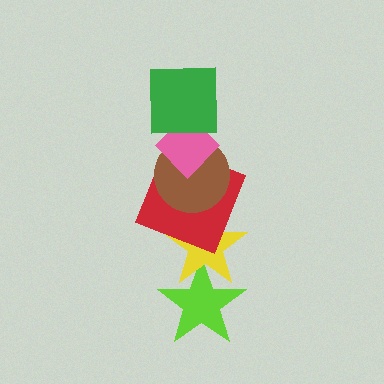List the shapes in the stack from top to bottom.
From top to bottom: the green square, the pink diamond, the brown circle, the red square, the yellow star, the lime star.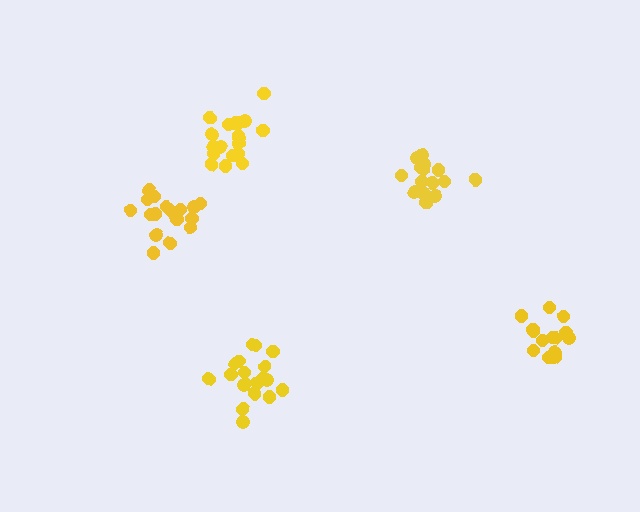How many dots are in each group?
Group 1: 18 dots, Group 2: 21 dots, Group 3: 19 dots, Group 4: 16 dots, Group 5: 15 dots (89 total).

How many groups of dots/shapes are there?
There are 5 groups.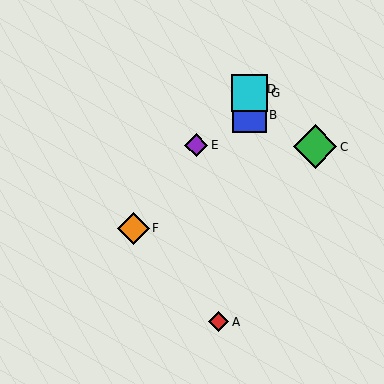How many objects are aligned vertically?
3 objects (B, D, G) are aligned vertically.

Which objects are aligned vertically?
Objects B, D, G are aligned vertically.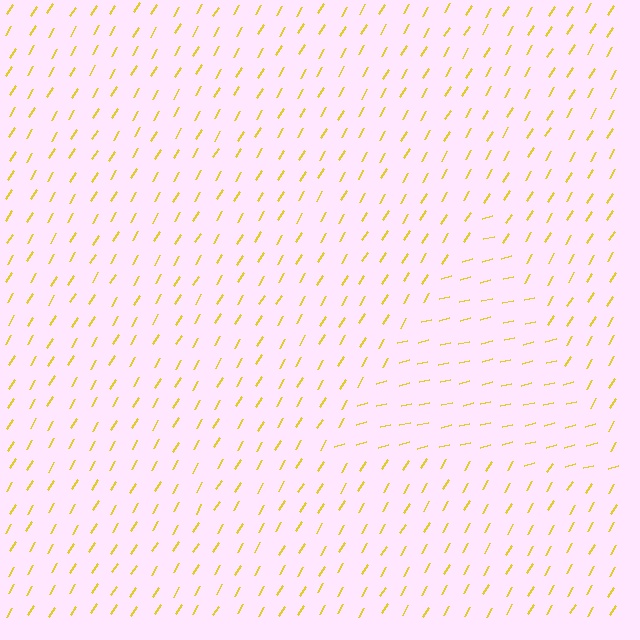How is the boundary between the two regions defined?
The boundary is defined purely by a change in line orientation (approximately 45 degrees difference). All lines are the same color and thickness.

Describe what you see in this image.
The image is filled with small yellow line segments. A triangle region in the image has lines oriented differently from the surrounding lines, creating a visible texture boundary.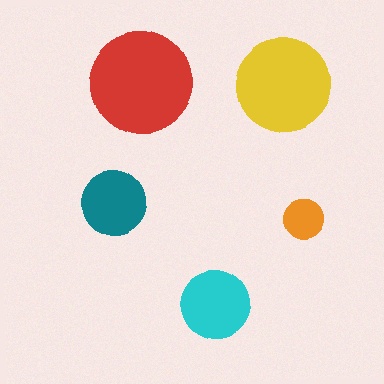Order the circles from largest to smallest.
the red one, the yellow one, the cyan one, the teal one, the orange one.